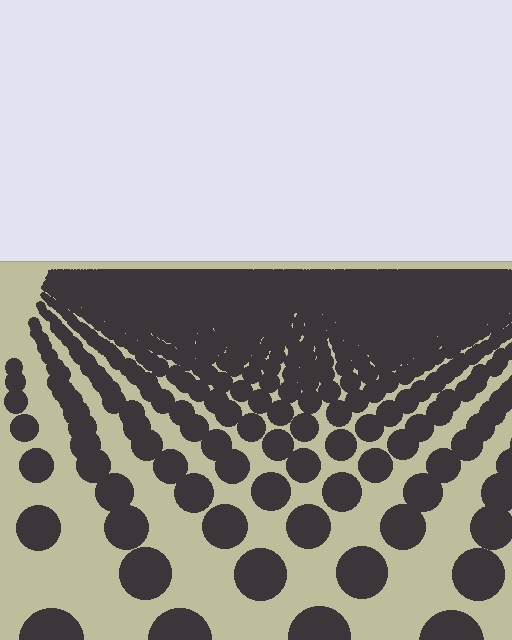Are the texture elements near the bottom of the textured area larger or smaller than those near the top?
Larger. Near the bottom, elements are closer to the viewer and appear at a bigger on-screen size.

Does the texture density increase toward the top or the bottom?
Density increases toward the top.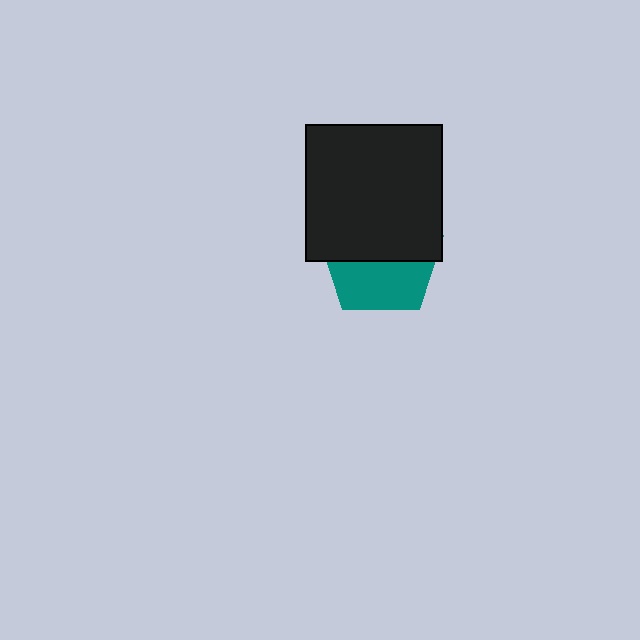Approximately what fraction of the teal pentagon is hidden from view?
Roughly 57% of the teal pentagon is hidden behind the black square.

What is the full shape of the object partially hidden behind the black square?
The partially hidden object is a teal pentagon.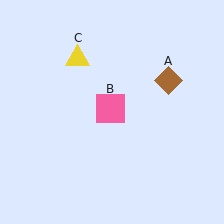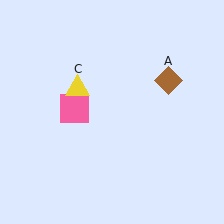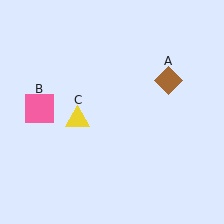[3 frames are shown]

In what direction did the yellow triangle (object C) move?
The yellow triangle (object C) moved down.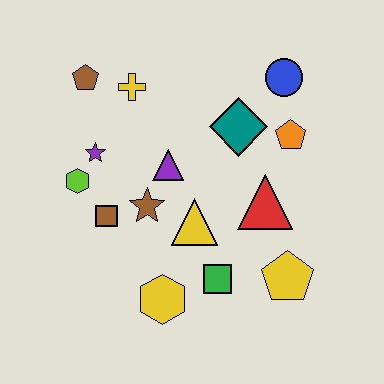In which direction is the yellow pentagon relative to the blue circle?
The yellow pentagon is below the blue circle.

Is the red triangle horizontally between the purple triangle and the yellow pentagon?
Yes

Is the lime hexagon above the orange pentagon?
No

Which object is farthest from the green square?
The brown pentagon is farthest from the green square.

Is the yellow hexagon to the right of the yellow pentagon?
No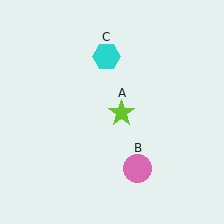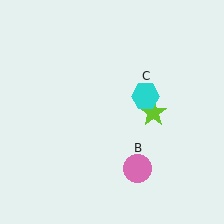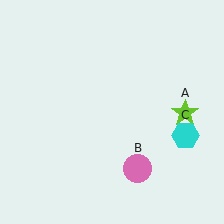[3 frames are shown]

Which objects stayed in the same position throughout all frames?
Pink circle (object B) remained stationary.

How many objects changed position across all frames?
2 objects changed position: lime star (object A), cyan hexagon (object C).